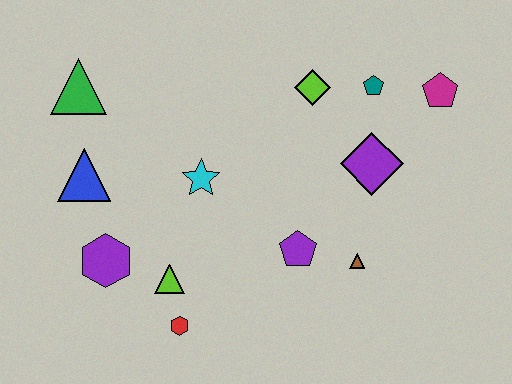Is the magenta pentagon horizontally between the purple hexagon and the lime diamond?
No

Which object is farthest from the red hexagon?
The magenta pentagon is farthest from the red hexagon.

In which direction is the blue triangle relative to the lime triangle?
The blue triangle is above the lime triangle.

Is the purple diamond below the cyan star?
No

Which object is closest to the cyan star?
The lime triangle is closest to the cyan star.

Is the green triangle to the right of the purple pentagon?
No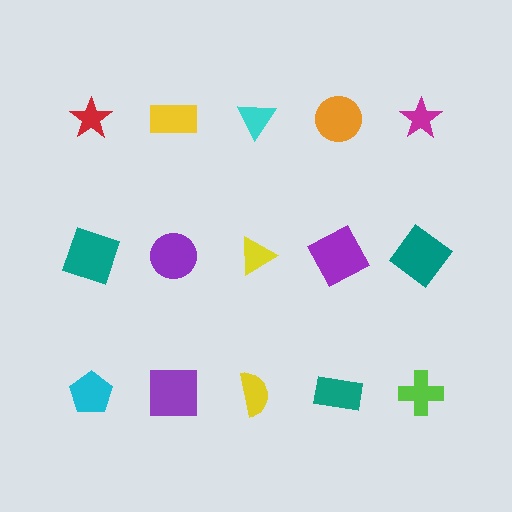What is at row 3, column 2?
A purple square.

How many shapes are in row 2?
5 shapes.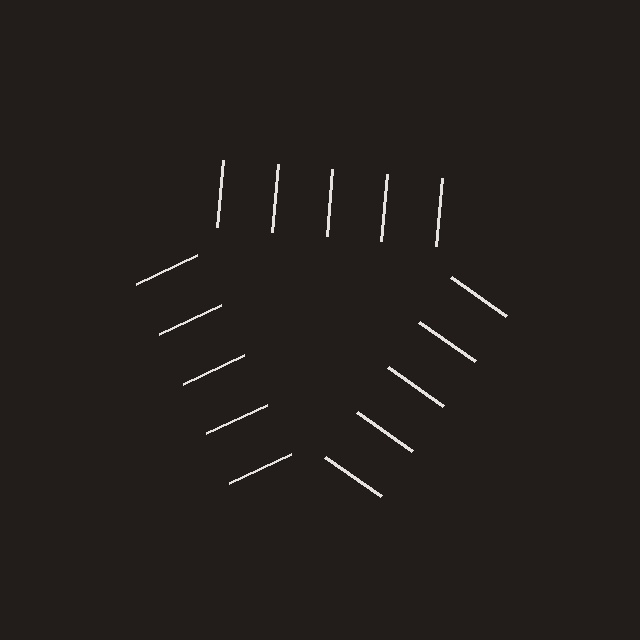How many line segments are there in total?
15 — 5 along each of the 3 edges.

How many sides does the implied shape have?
3 sides — the line-ends trace a triangle.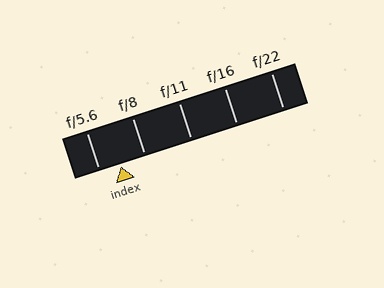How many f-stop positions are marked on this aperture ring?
There are 5 f-stop positions marked.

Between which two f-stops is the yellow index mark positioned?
The index mark is between f/5.6 and f/8.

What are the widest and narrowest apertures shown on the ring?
The widest aperture shown is f/5.6 and the narrowest is f/22.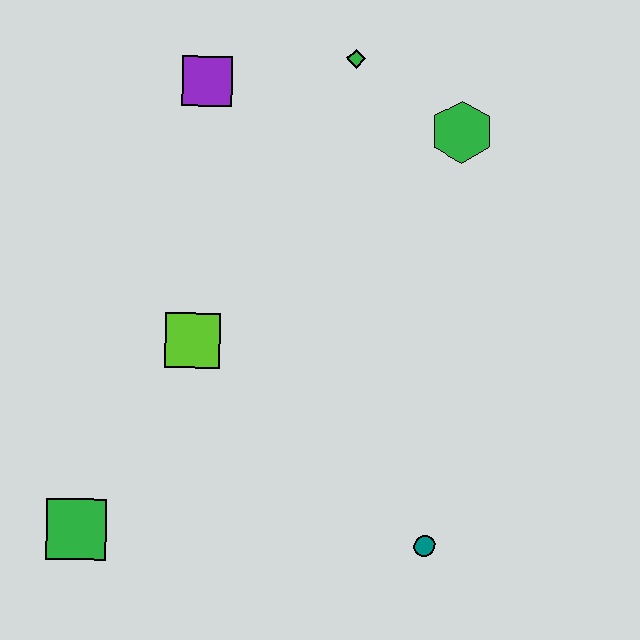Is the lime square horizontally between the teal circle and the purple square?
No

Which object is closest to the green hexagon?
The green diamond is closest to the green hexagon.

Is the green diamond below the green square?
No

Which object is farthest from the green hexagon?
The green square is farthest from the green hexagon.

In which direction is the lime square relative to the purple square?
The lime square is below the purple square.